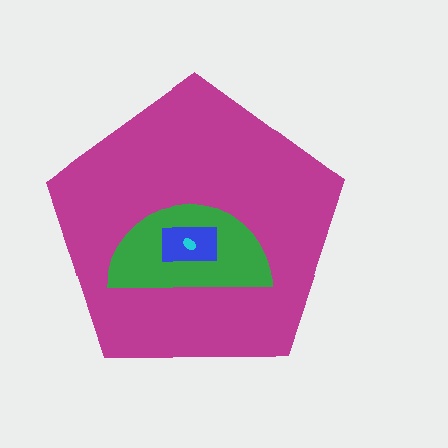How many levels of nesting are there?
4.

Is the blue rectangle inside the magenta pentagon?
Yes.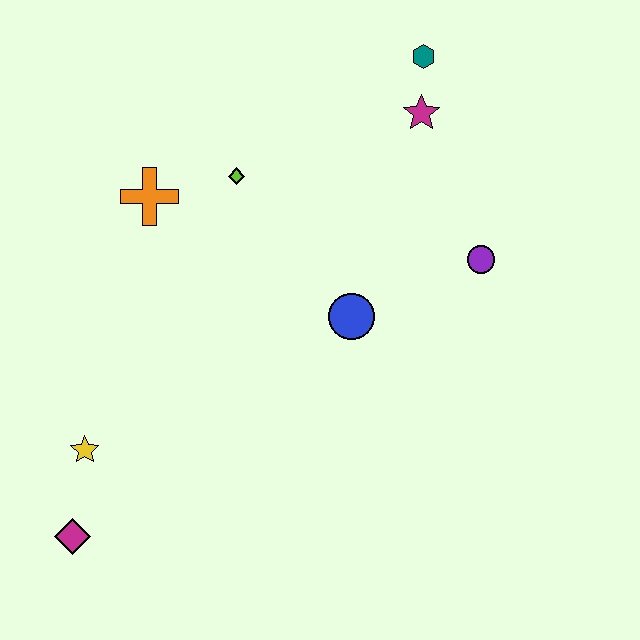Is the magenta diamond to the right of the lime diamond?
No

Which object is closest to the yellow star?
The magenta diamond is closest to the yellow star.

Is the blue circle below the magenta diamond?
No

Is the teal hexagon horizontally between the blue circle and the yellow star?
No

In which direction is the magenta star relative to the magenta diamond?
The magenta star is above the magenta diamond.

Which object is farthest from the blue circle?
The magenta diamond is farthest from the blue circle.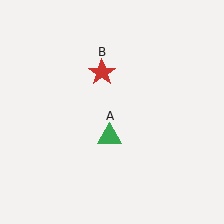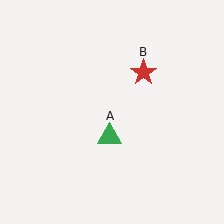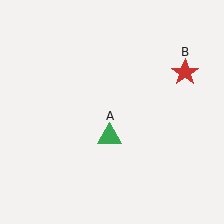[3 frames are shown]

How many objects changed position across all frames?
1 object changed position: red star (object B).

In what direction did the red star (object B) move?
The red star (object B) moved right.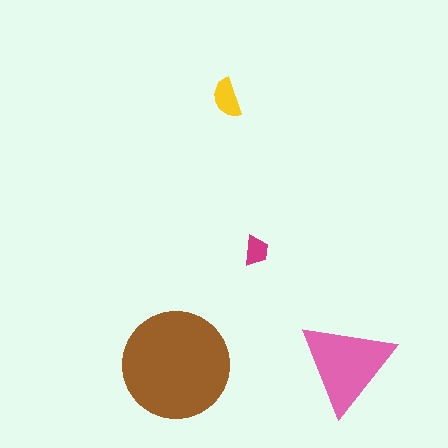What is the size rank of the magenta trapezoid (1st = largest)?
4th.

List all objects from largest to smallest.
The brown circle, the pink triangle, the yellow semicircle, the magenta trapezoid.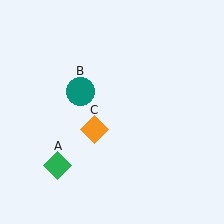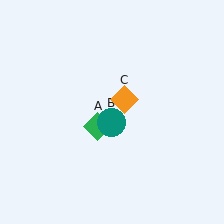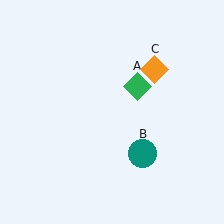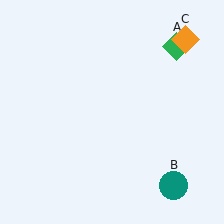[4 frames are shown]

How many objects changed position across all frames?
3 objects changed position: green diamond (object A), teal circle (object B), orange diamond (object C).